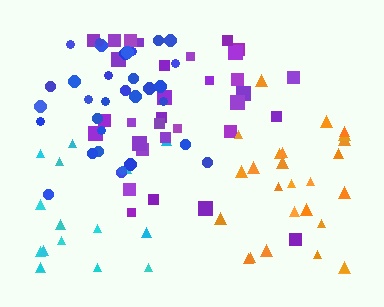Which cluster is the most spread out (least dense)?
Cyan.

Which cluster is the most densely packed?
Blue.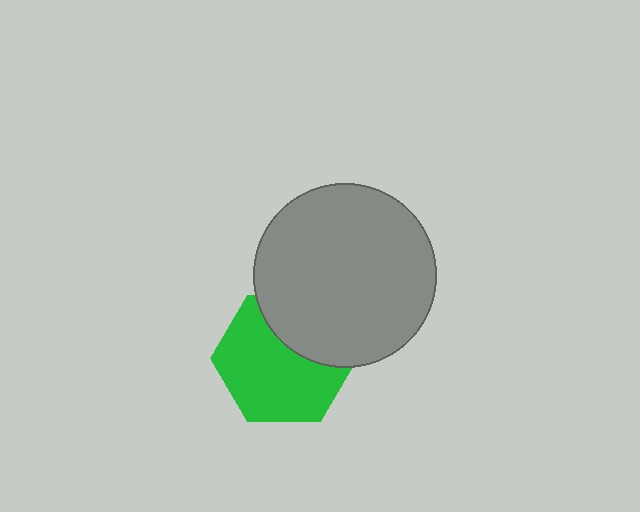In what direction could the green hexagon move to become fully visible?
The green hexagon could move down. That would shift it out from behind the gray circle entirely.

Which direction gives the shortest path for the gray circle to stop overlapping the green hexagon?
Moving up gives the shortest separation.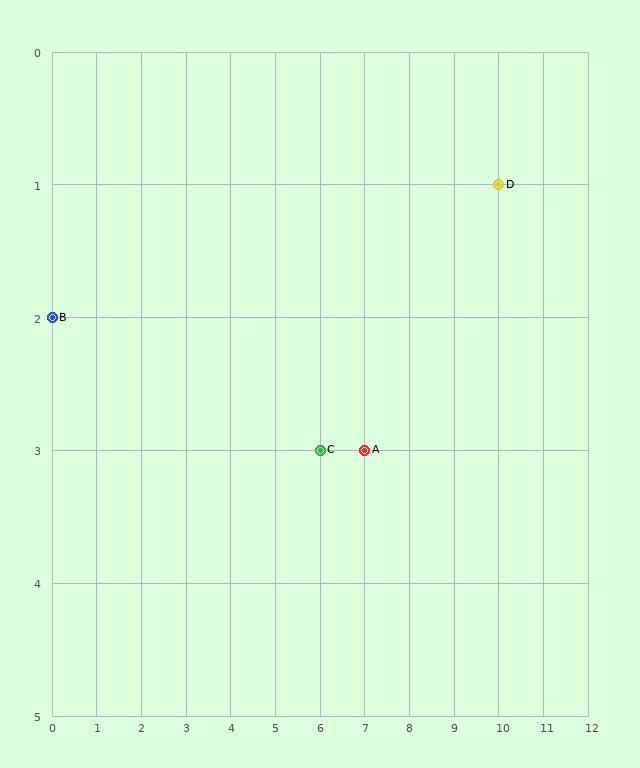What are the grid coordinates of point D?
Point D is at grid coordinates (10, 1).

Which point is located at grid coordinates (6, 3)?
Point C is at (6, 3).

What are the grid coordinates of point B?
Point B is at grid coordinates (0, 2).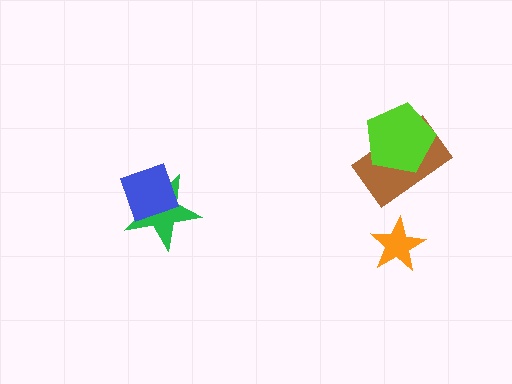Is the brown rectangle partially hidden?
Yes, it is partially covered by another shape.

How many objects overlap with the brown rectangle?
1 object overlaps with the brown rectangle.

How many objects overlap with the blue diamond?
1 object overlaps with the blue diamond.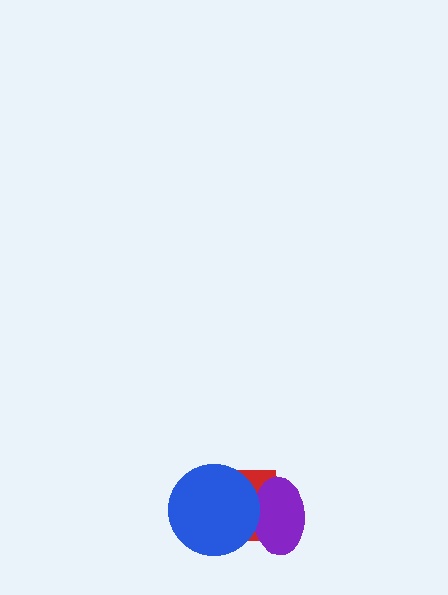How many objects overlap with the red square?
2 objects overlap with the red square.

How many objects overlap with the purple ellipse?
2 objects overlap with the purple ellipse.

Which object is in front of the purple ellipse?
The blue circle is in front of the purple ellipse.